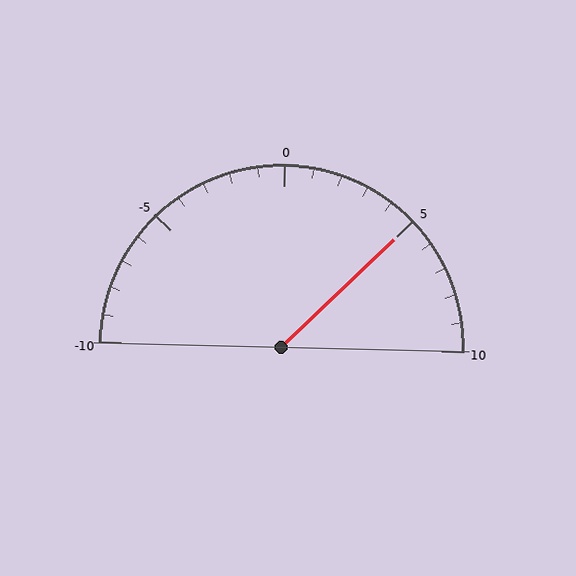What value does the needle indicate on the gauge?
The needle indicates approximately 5.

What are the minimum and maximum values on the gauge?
The gauge ranges from -10 to 10.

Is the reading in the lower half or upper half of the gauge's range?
The reading is in the upper half of the range (-10 to 10).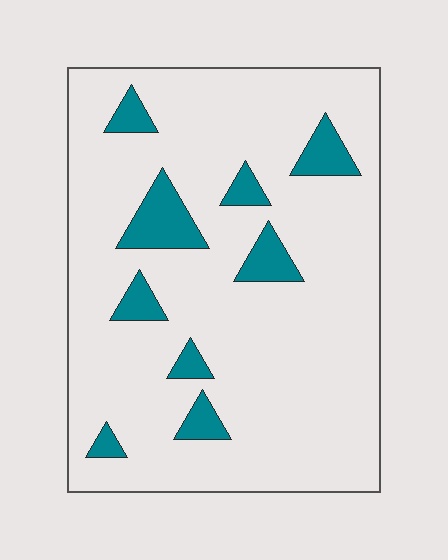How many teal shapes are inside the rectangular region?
9.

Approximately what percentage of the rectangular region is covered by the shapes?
Approximately 10%.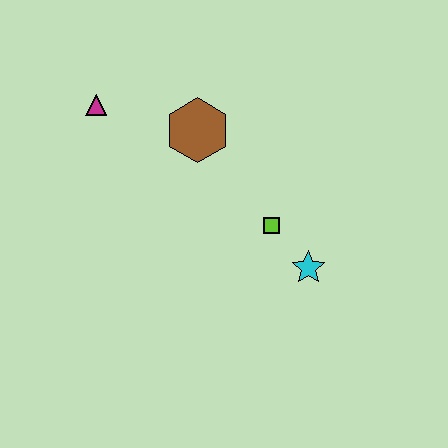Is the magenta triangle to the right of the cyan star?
No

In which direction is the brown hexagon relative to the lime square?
The brown hexagon is above the lime square.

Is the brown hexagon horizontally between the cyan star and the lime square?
No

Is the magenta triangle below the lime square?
No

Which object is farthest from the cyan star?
The magenta triangle is farthest from the cyan star.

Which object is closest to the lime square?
The cyan star is closest to the lime square.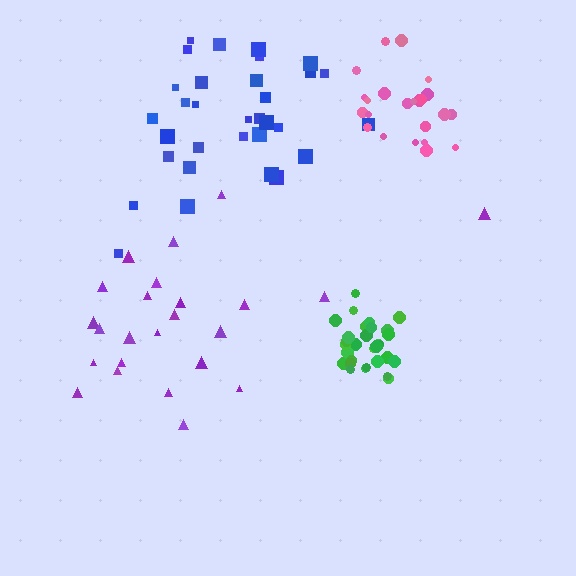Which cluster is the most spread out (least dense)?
Purple.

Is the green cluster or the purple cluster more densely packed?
Green.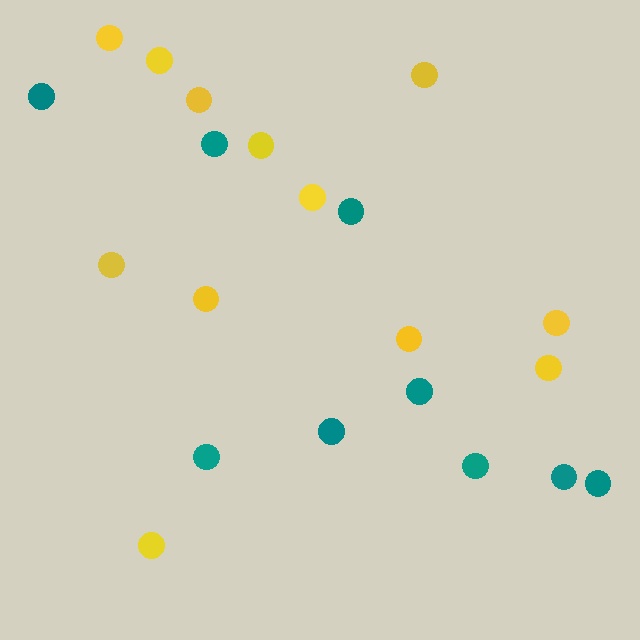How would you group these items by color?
There are 2 groups: one group of yellow circles (12) and one group of teal circles (9).